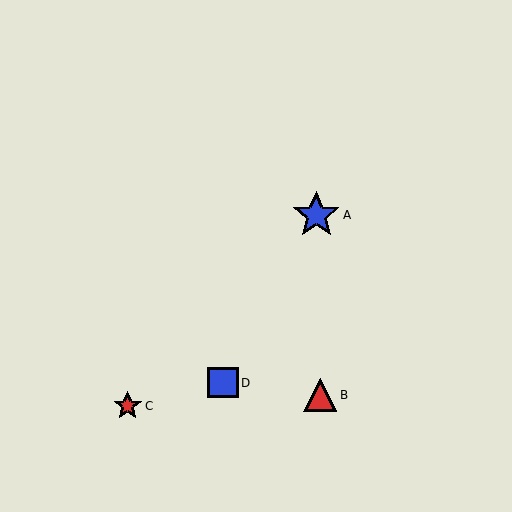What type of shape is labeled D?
Shape D is a blue square.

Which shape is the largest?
The blue star (labeled A) is the largest.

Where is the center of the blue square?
The center of the blue square is at (223, 383).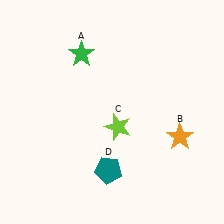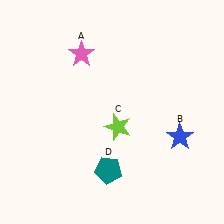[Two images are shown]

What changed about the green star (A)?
In Image 1, A is green. In Image 2, it changed to pink.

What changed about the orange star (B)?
In Image 1, B is orange. In Image 2, it changed to blue.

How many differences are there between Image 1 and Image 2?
There are 2 differences between the two images.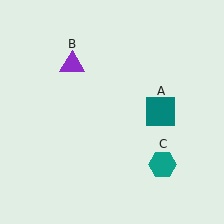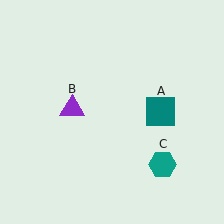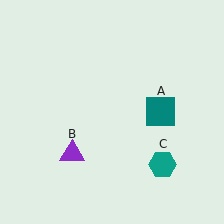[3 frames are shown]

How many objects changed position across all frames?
1 object changed position: purple triangle (object B).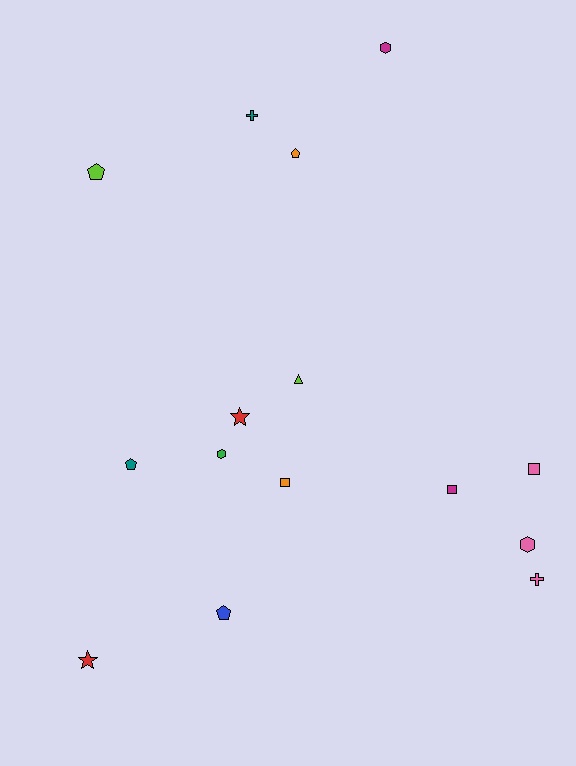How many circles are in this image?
There are no circles.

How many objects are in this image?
There are 15 objects.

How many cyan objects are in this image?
There are no cyan objects.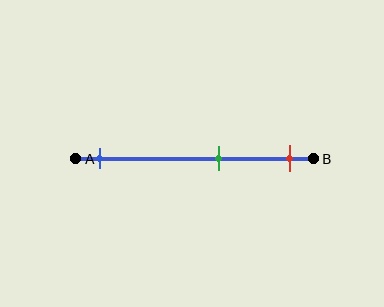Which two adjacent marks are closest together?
The green and red marks are the closest adjacent pair.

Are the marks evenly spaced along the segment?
No, the marks are not evenly spaced.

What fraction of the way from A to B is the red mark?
The red mark is approximately 90% (0.9) of the way from A to B.